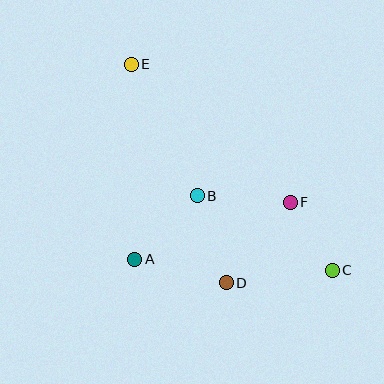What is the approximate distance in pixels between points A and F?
The distance between A and F is approximately 166 pixels.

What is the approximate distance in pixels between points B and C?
The distance between B and C is approximately 155 pixels.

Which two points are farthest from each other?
Points C and E are farthest from each other.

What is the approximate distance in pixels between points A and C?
The distance between A and C is approximately 198 pixels.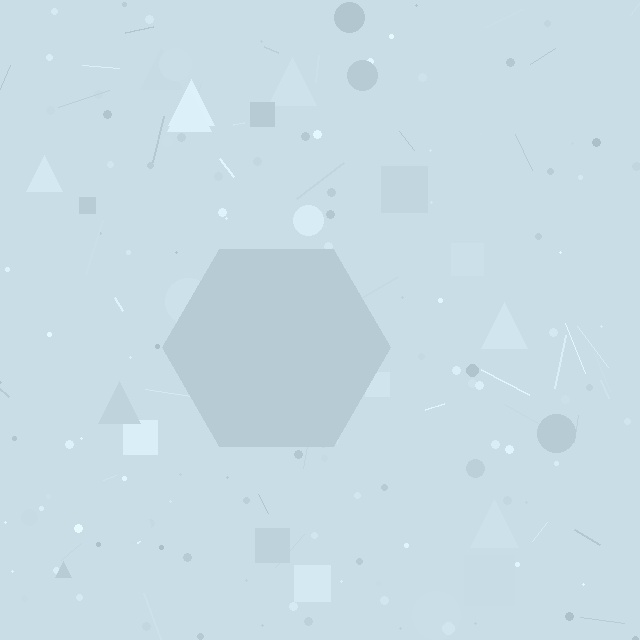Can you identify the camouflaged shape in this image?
The camouflaged shape is a hexagon.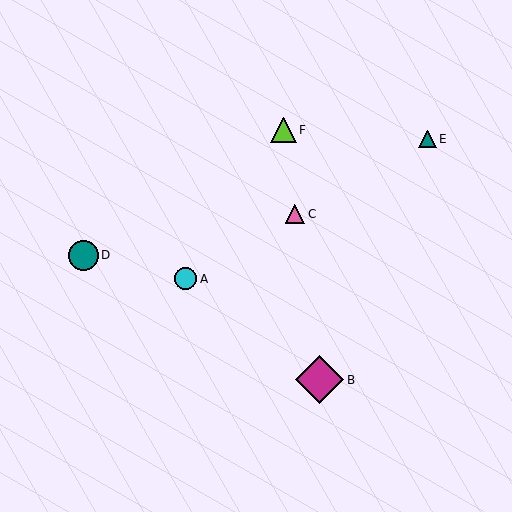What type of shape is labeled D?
Shape D is a teal circle.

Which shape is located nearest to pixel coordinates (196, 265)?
The cyan circle (labeled A) at (186, 279) is nearest to that location.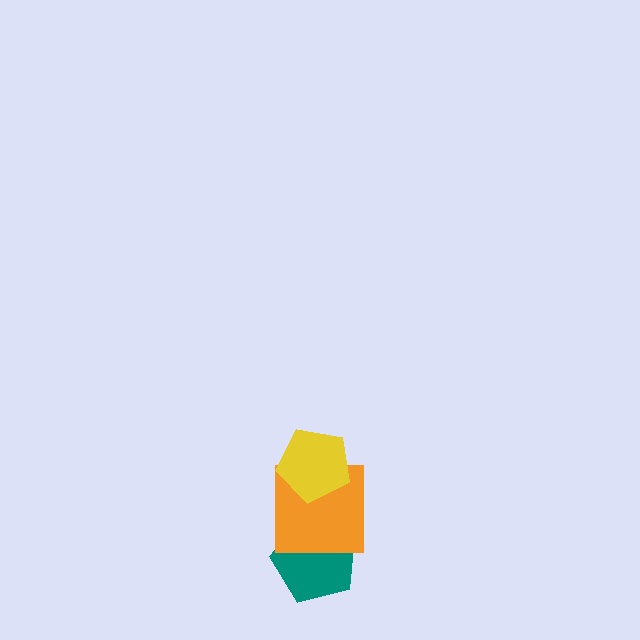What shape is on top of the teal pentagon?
The orange square is on top of the teal pentagon.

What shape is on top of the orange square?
The yellow pentagon is on top of the orange square.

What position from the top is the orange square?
The orange square is 2nd from the top.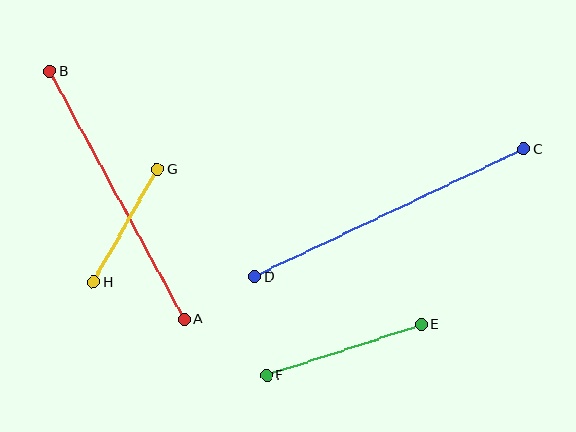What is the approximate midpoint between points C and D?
The midpoint is at approximately (389, 213) pixels.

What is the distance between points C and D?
The distance is approximately 298 pixels.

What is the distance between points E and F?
The distance is approximately 163 pixels.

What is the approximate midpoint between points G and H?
The midpoint is at approximately (126, 226) pixels.